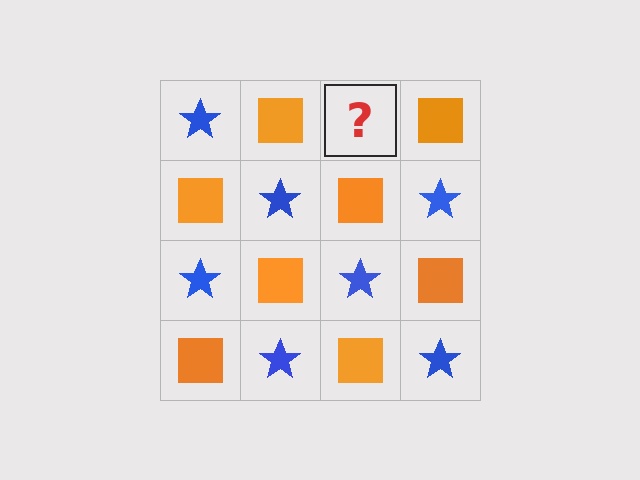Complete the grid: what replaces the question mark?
The question mark should be replaced with a blue star.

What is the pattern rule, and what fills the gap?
The rule is that it alternates blue star and orange square in a checkerboard pattern. The gap should be filled with a blue star.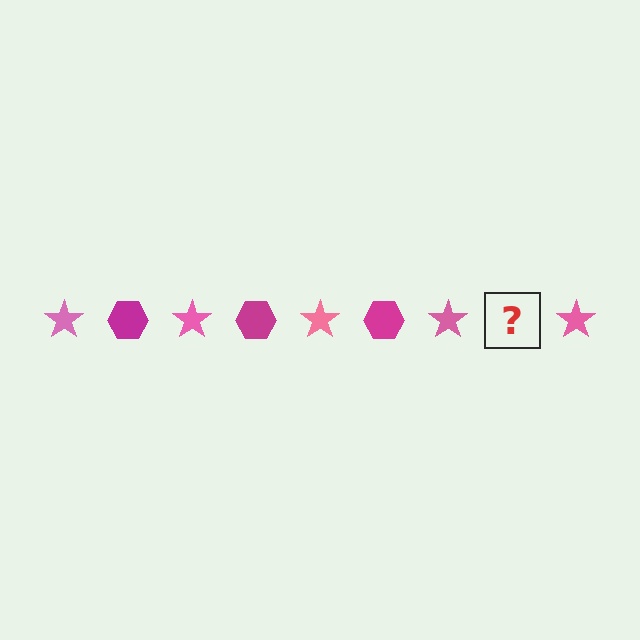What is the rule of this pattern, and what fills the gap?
The rule is that the pattern alternates between pink star and magenta hexagon. The gap should be filled with a magenta hexagon.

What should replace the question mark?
The question mark should be replaced with a magenta hexagon.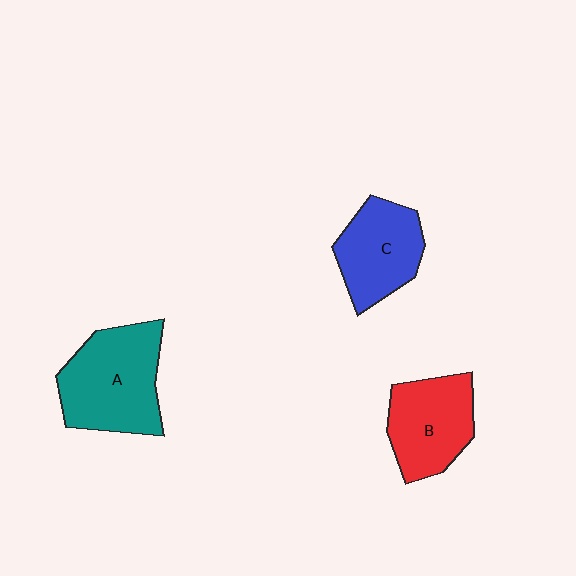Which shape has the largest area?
Shape A (teal).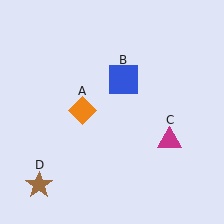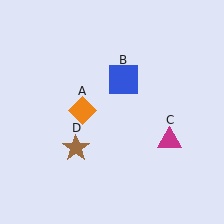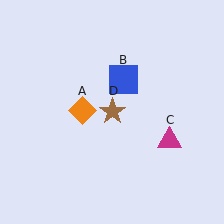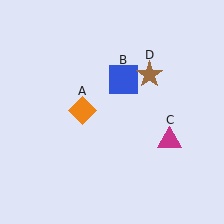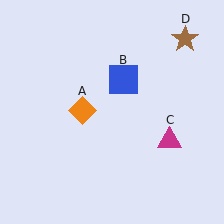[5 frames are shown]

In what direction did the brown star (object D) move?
The brown star (object D) moved up and to the right.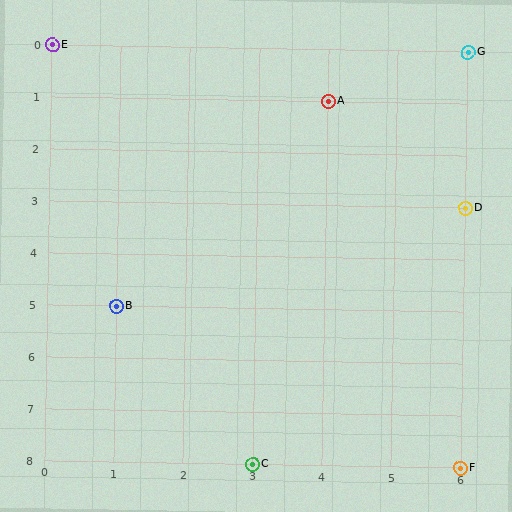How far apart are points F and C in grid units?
Points F and C are 3 columns apart.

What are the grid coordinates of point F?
Point F is at grid coordinates (6, 8).